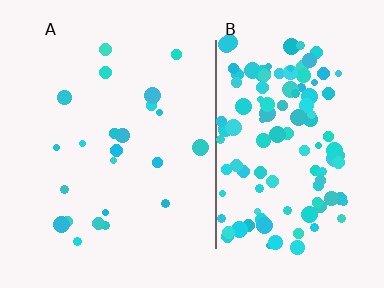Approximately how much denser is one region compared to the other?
Approximately 5.1× — region B over region A.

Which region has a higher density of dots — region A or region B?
B (the right).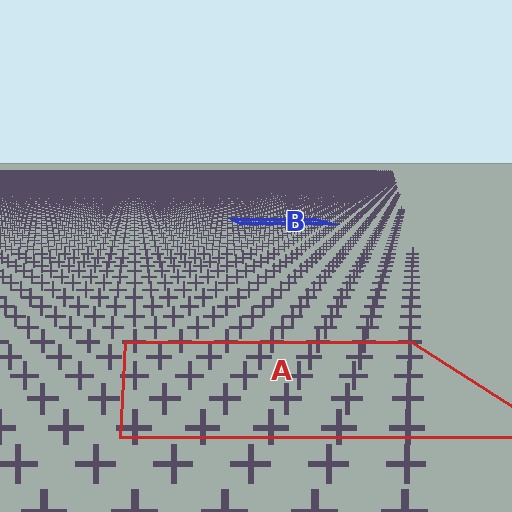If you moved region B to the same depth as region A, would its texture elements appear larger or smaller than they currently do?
They would appear larger. At a closer depth, the same texture elements are projected at a bigger on-screen size.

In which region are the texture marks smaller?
The texture marks are smaller in region B, because it is farther away.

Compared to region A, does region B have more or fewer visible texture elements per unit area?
Region B has more texture elements per unit area — they are packed more densely because it is farther away.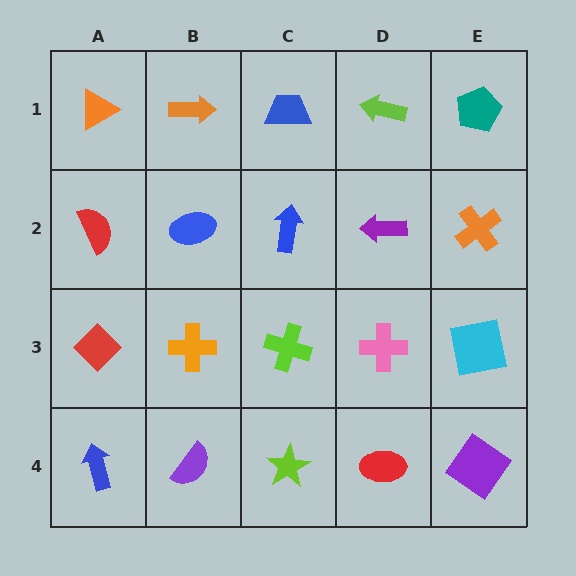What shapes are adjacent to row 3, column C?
A blue arrow (row 2, column C), a lime star (row 4, column C), an orange cross (row 3, column B), a pink cross (row 3, column D).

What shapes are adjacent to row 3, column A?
A red semicircle (row 2, column A), a blue arrow (row 4, column A), an orange cross (row 3, column B).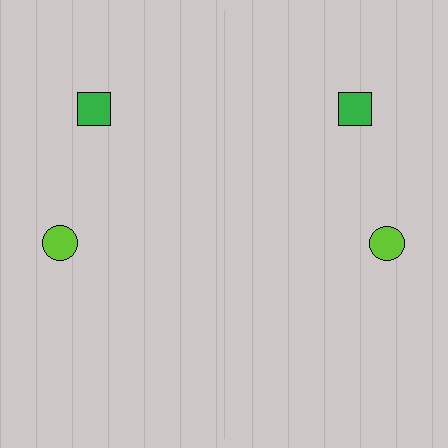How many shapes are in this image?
There are 4 shapes in this image.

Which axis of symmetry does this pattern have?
The pattern has a vertical axis of symmetry running through the center of the image.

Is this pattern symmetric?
Yes, this pattern has bilateral (reflection) symmetry.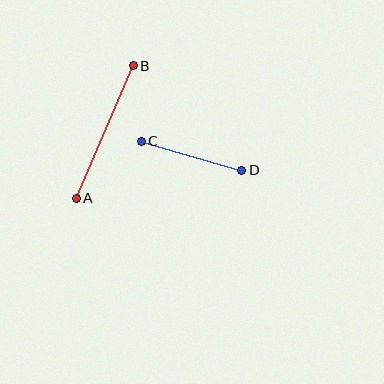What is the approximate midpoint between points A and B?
The midpoint is at approximately (105, 132) pixels.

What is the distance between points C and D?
The distance is approximately 105 pixels.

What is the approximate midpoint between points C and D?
The midpoint is at approximately (191, 156) pixels.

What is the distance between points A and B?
The distance is approximately 144 pixels.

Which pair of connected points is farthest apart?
Points A and B are farthest apart.